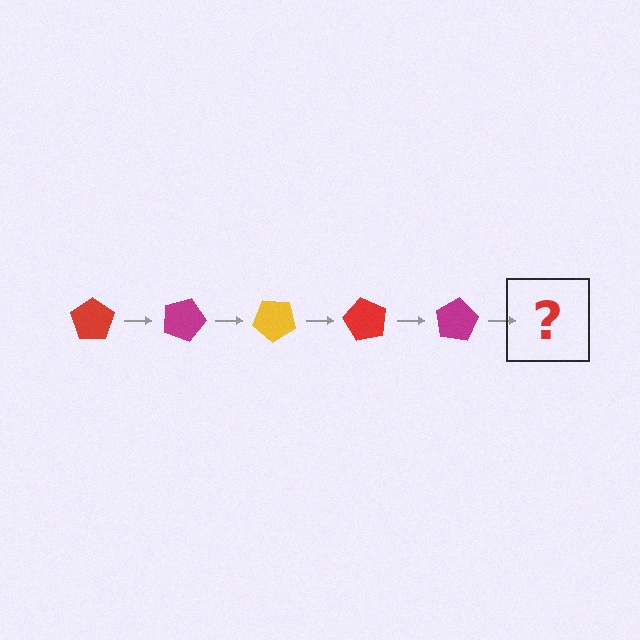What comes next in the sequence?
The next element should be a yellow pentagon, rotated 100 degrees from the start.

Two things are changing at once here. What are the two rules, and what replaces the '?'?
The two rules are that it rotates 20 degrees each step and the color cycles through red, magenta, and yellow. The '?' should be a yellow pentagon, rotated 100 degrees from the start.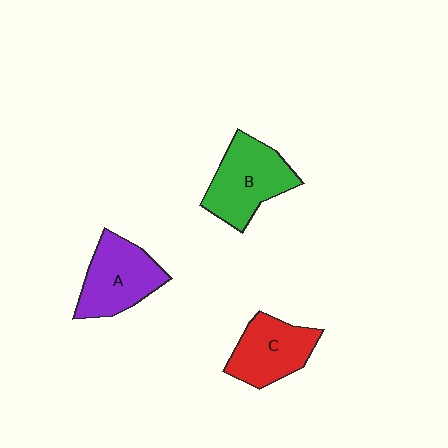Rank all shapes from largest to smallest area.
From largest to smallest: B (green), A (purple), C (red).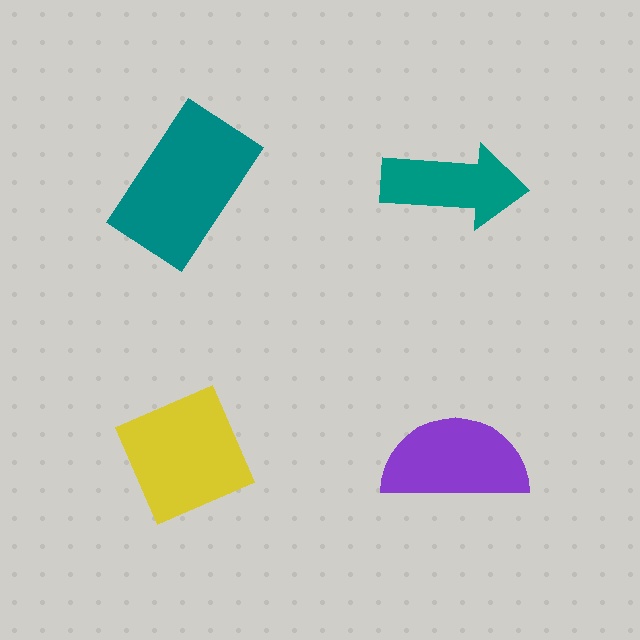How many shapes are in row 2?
2 shapes.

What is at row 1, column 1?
A teal rectangle.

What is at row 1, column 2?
A teal arrow.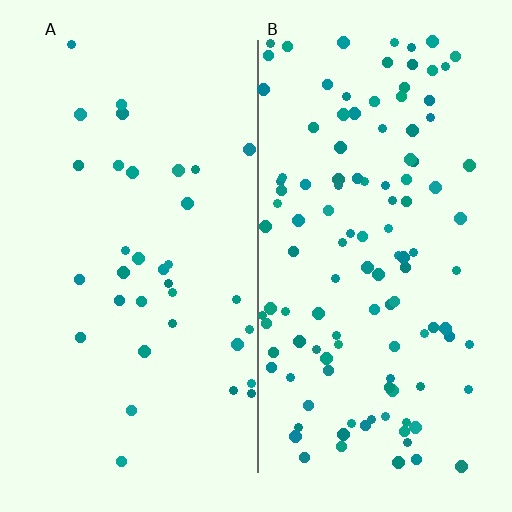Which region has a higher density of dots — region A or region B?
B (the right).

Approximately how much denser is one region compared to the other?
Approximately 3.3× — region B over region A.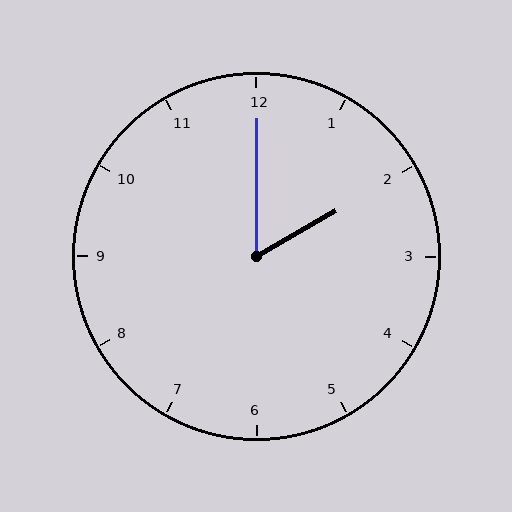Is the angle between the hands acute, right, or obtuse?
It is acute.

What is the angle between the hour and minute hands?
Approximately 60 degrees.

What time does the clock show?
2:00.